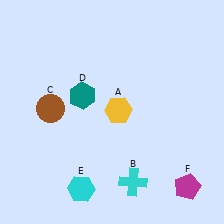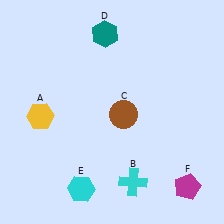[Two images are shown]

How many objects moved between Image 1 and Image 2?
3 objects moved between the two images.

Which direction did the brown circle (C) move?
The brown circle (C) moved right.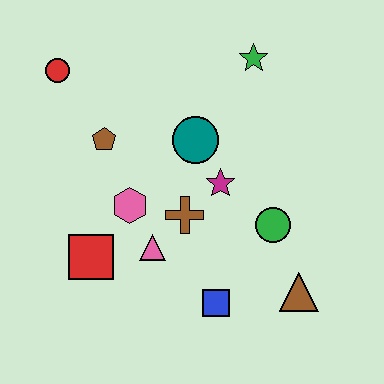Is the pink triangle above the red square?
Yes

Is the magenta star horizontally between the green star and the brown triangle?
No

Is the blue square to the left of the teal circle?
No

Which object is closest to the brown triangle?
The green circle is closest to the brown triangle.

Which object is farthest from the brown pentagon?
The brown triangle is farthest from the brown pentagon.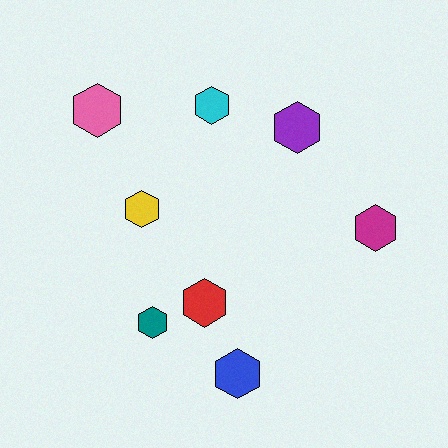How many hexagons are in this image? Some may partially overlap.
There are 8 hexagons.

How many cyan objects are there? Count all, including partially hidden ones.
There is 1 cyan object.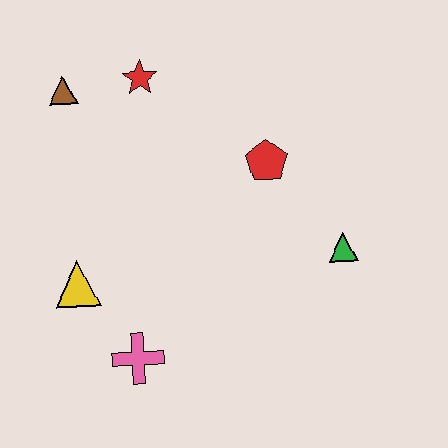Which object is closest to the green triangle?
The red pentagon is closest to the green triangle.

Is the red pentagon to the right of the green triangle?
No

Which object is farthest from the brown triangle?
The green triangle is farthest from the brown triangle.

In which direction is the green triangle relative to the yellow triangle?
The green triangle is to the right of the yellow triangle.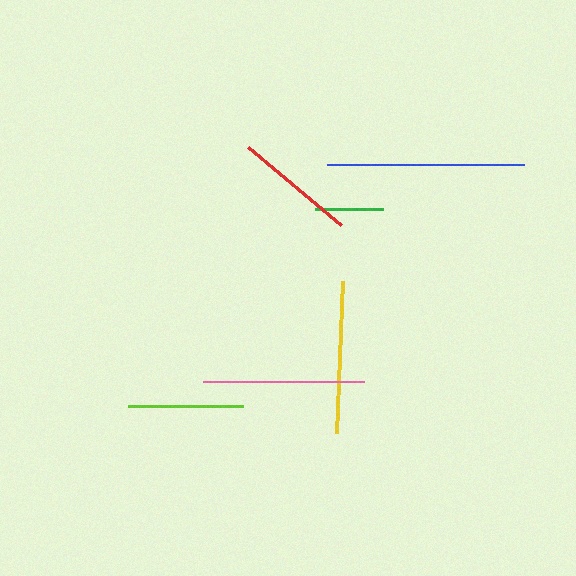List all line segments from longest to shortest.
From longest to shortest: blue, pink, yellow, red, lime, green.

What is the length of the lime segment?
The lime segment is approximately 115 pixels long.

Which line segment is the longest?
The blue line is the longest at approximately 197 pixels.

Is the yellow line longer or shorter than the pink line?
The pink line is longer than the yellow line.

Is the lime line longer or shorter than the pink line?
The pink line is longer than the lime line.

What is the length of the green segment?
The green segment is approximately 68 pixels long.